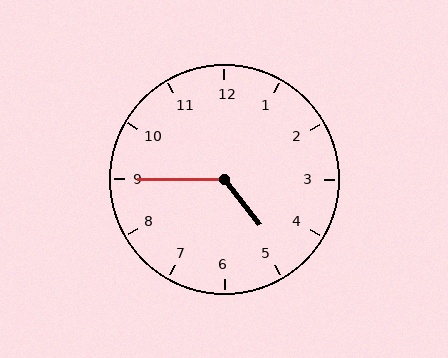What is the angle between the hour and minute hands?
Approximately 128 degrees.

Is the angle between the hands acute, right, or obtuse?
It is obtuse.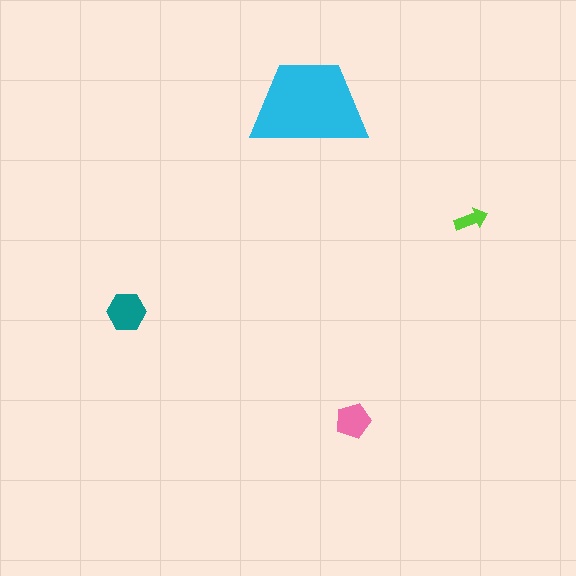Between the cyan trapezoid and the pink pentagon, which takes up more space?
The cyan trapezoid.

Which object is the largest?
The cyan trapezoid.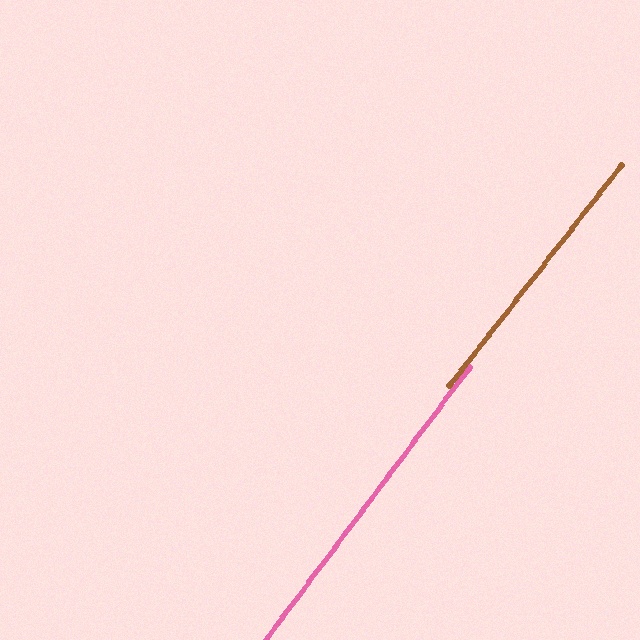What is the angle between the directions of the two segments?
Approximately 1 degree.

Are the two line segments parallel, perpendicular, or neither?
Parallel — their directions differ by only 1.3°.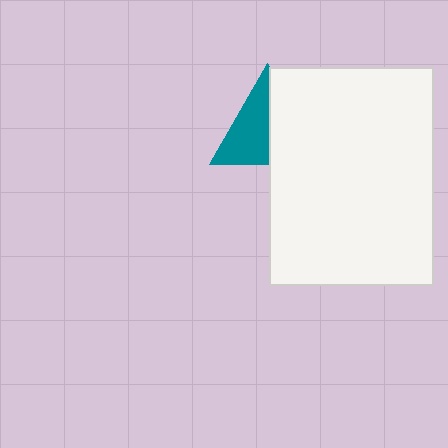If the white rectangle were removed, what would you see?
You would see the complete teal triangle.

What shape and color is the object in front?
The object in front is a white rectangle.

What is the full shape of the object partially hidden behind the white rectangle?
The partially hidden object is a teal triangle.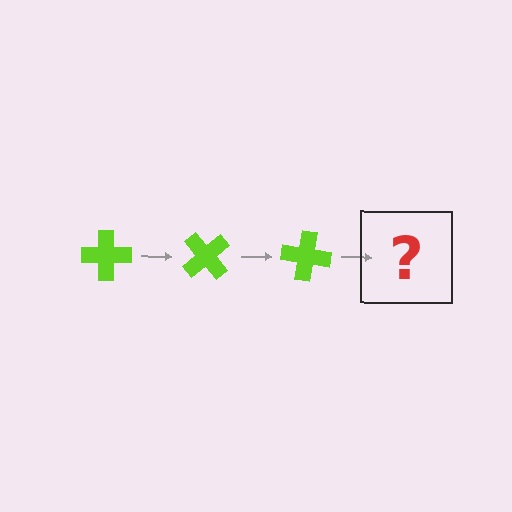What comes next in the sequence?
The next element should be a lime cross rotated 150 degrees.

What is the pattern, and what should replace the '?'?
The pattern is that the cross rotates 50 degrees each step. The '?' should be a lime cross rotated 150 degrees.